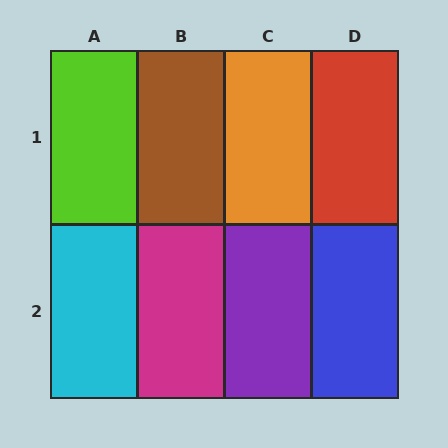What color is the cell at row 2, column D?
Blue.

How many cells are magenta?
1 cell is magenta.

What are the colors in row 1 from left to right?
Lime, brown, orange, red.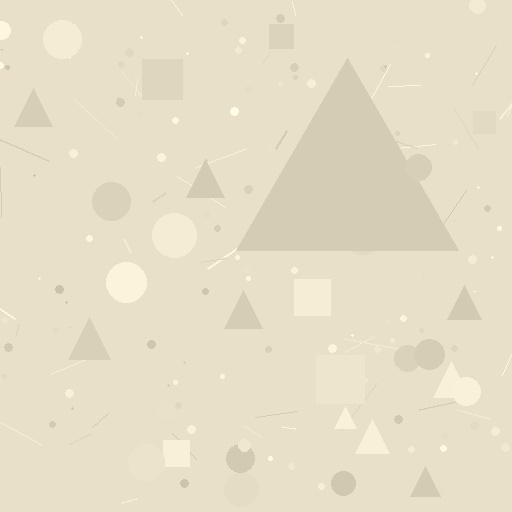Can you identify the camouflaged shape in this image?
The camouflaged shape is a triangle.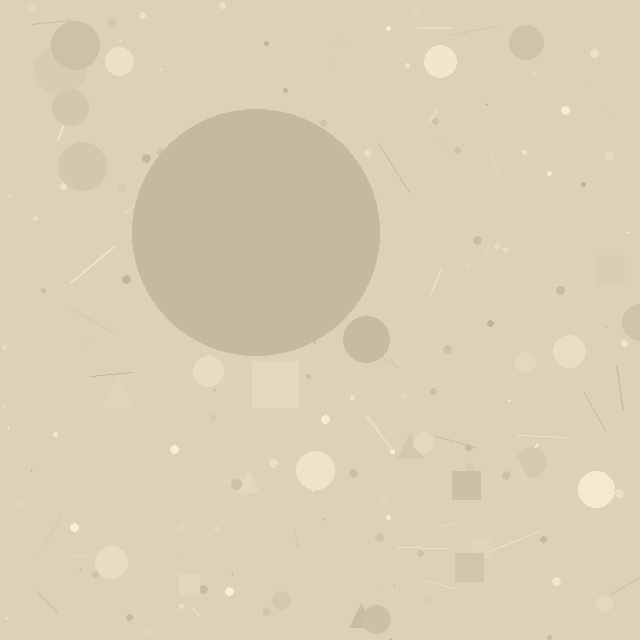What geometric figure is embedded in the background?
A circle is embedded in the background.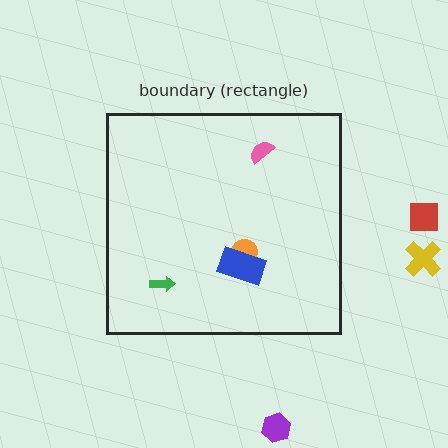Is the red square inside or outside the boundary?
Outside.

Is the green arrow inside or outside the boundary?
Inside.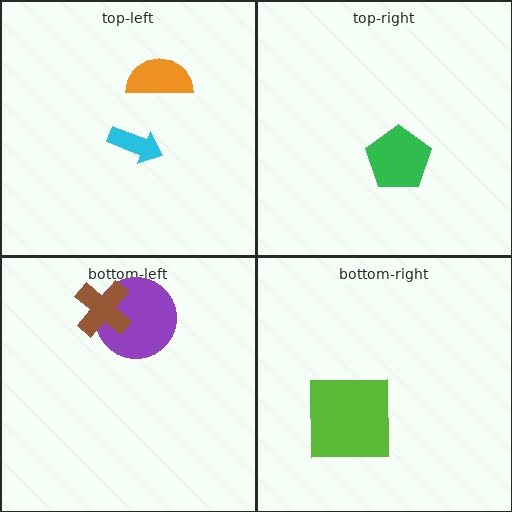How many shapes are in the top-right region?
1.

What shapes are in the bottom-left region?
The purple circle, the brown cross.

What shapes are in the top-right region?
The green pentagon.